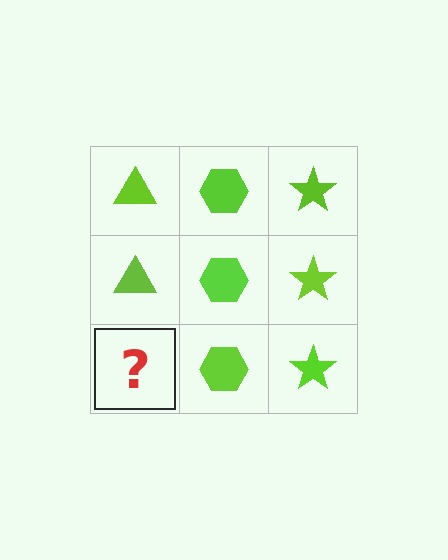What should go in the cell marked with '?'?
The missing cell should contain a lime triangle.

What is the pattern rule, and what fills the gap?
The rule is that each column has a consistent shape. The gap should be filled with a lime triangle.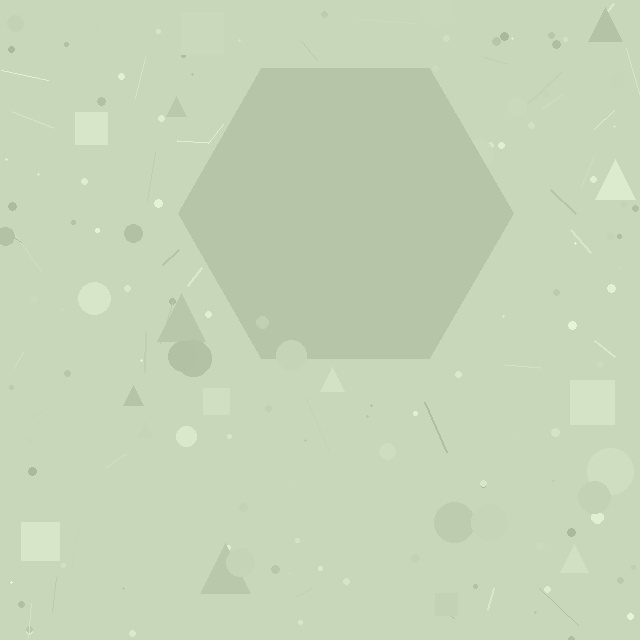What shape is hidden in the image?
A hexagon is hidden in the image.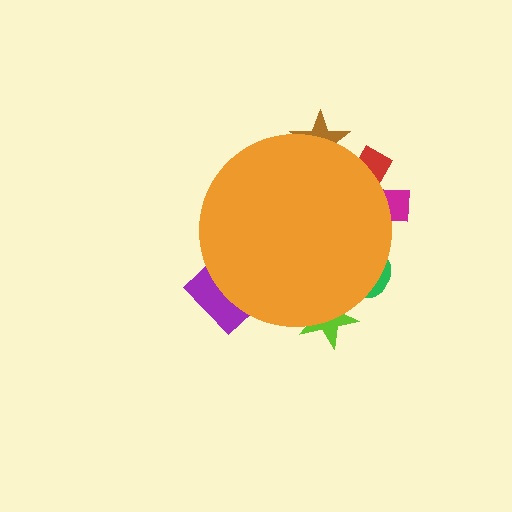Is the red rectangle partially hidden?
Yes, the red rectangle is partially hidden behind the orange circle.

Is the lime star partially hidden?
Yes, the lime star is partially hidden behind the orange circle.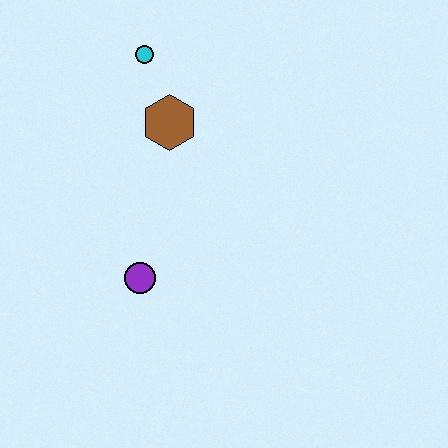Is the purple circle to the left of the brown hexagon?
Yes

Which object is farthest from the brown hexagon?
The purple circle is farthest from the brown hexagon.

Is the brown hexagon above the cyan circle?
No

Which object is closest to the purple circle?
The brown hexagon is closest to the purple circle.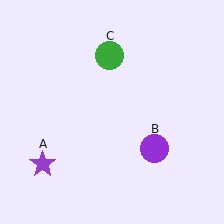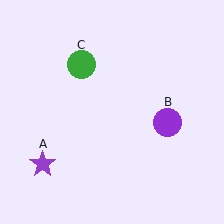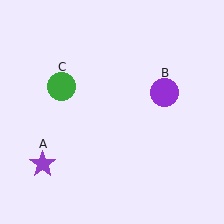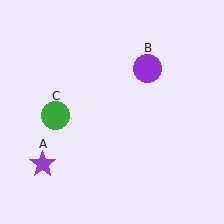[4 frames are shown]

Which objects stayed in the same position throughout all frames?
Purple star (object A) remained stationary.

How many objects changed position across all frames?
2 objects changed position: purple circle (object B), green circle (object C).